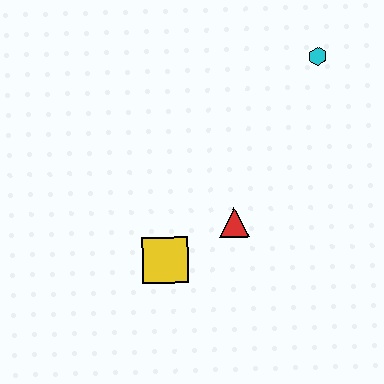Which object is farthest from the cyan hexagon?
The yellow square is farthest from the cyan hexagon.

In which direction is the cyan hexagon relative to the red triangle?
The cyan hexagon is above the red triangle.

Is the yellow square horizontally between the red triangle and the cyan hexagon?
No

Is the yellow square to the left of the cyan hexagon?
Yes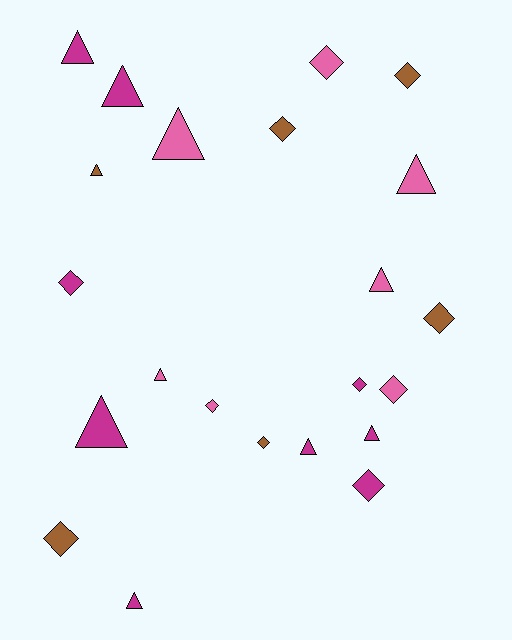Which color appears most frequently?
Magenta, with 9 objects.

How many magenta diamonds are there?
There are 3 magenta diamonds.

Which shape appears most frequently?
Diamond, with 11 objects.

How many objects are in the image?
There are 22 objects.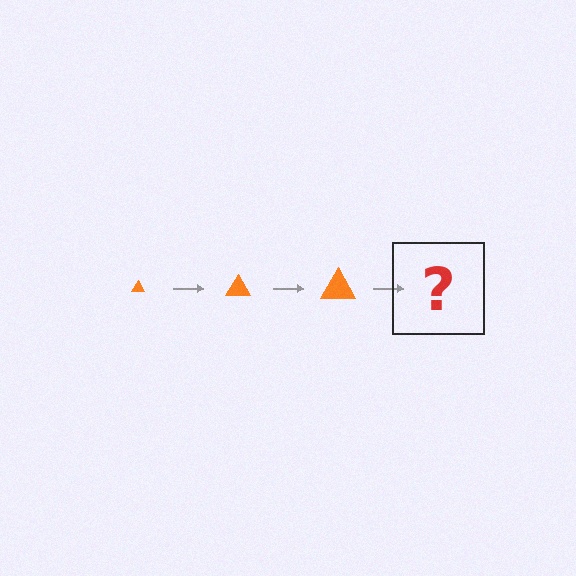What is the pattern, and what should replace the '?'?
The pattern is that the triangle gets progressively larger each step. The '?' should be an orange triangle, larger than the previous one.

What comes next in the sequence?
The next element should be an orange triangle, larger than the previous one.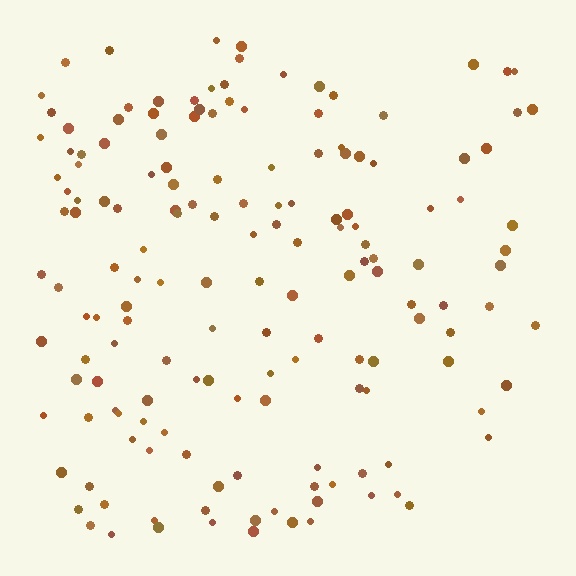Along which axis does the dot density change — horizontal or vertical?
Horizontal.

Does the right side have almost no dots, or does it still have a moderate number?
Still a moderate number, just noticeably fewer than the left.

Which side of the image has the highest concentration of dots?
The left.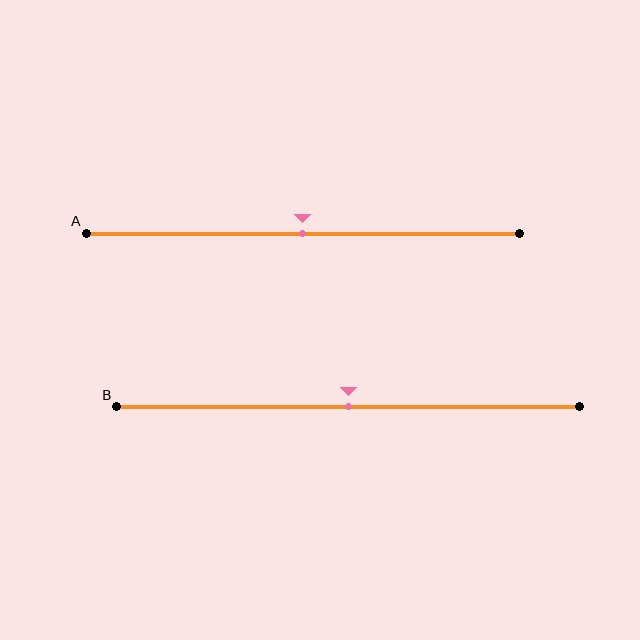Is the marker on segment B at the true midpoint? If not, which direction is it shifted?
Yes, the marker on segment B is at the true midpoint.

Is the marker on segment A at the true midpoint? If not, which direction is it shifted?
Yes, the marker on segment A is at the true midpoint.